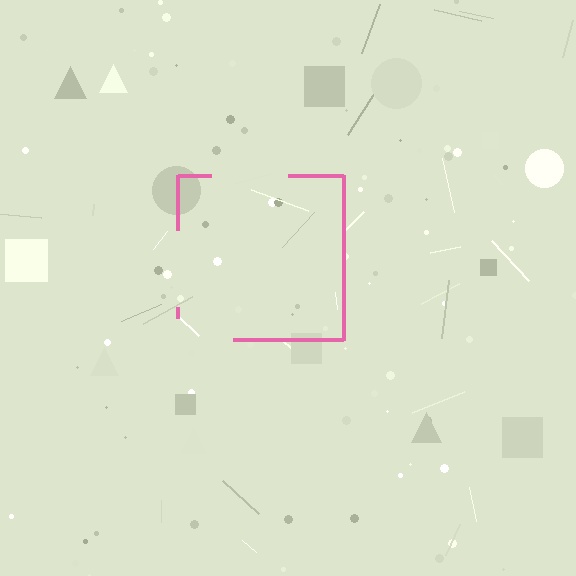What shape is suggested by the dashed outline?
The dashed outline suggests a square.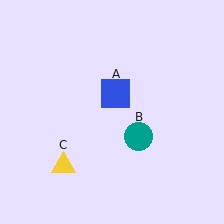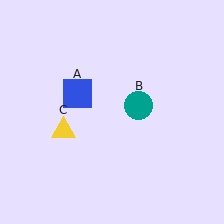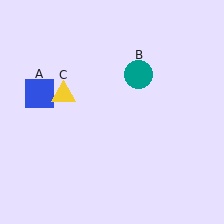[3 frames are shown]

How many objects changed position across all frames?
3 objects changed position: blue square (object A), teal circle (object B), yellow triangle (object C).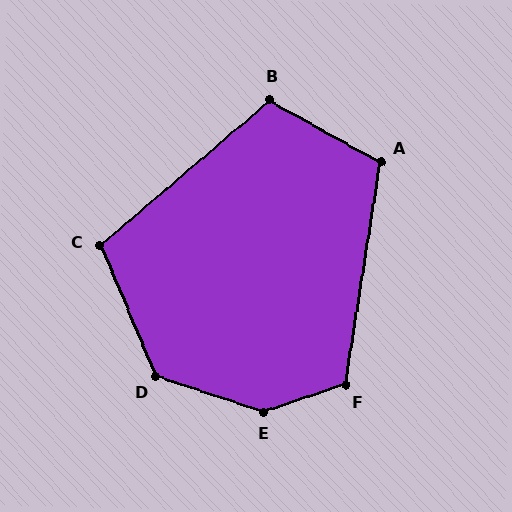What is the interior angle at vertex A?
Approximately 110 degrees (obtuse).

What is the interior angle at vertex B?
Approximately 111 degrees (obtuse).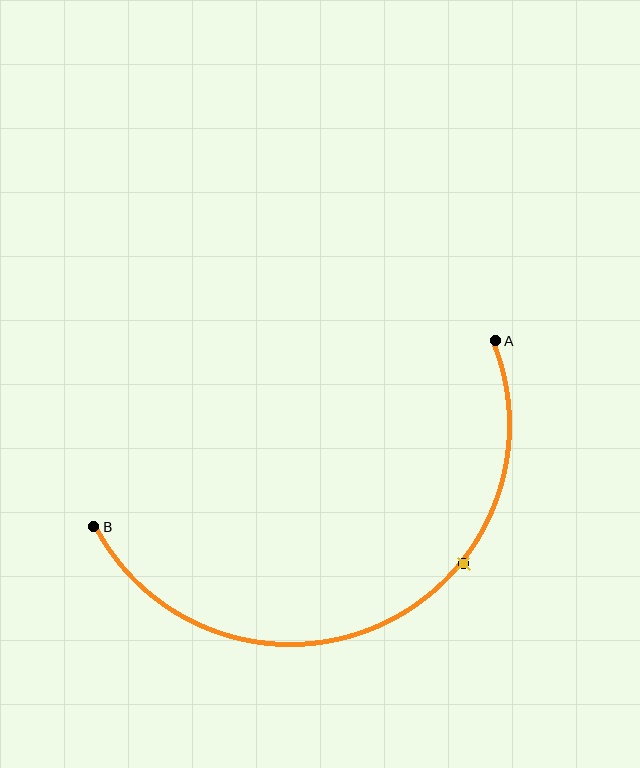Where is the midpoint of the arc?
The arc midpoint is the point on the curve farthest from the straight line joining A and B. It sits below that line.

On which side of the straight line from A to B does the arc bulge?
The arc bulges below the straight line connecting A and B.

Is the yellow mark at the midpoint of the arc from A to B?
No. The yellow mark lies on the arc but is closer to endpoint A. The arc midpoint would be at the point on the curve equidistant along the arc from both A and B.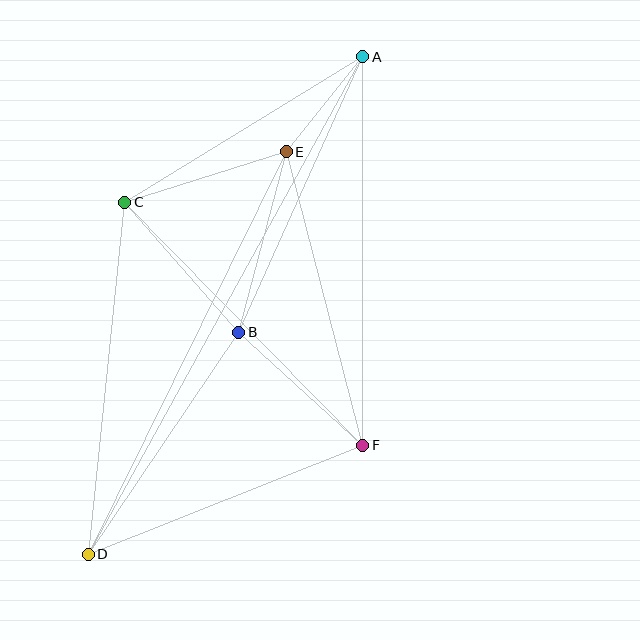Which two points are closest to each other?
Points A and E are closest to each other.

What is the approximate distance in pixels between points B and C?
The distance between B and C is approximately 173 pixels.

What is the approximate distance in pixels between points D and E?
The distance between D and E is approximately 448 pixels.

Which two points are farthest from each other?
Points A and D are farthest from each other.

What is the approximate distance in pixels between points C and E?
The distance between C and E is approximately 169 pixels.